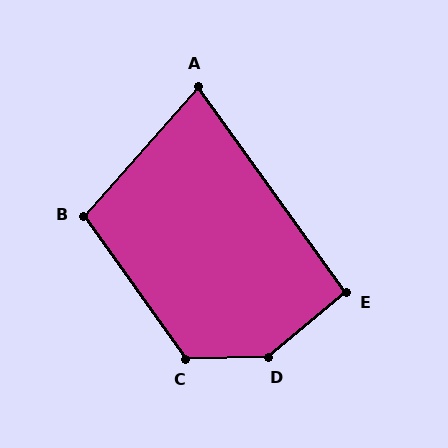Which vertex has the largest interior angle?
D, at approximately 142 degrees.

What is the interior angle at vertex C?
Approximately 124 degrees (obtuse).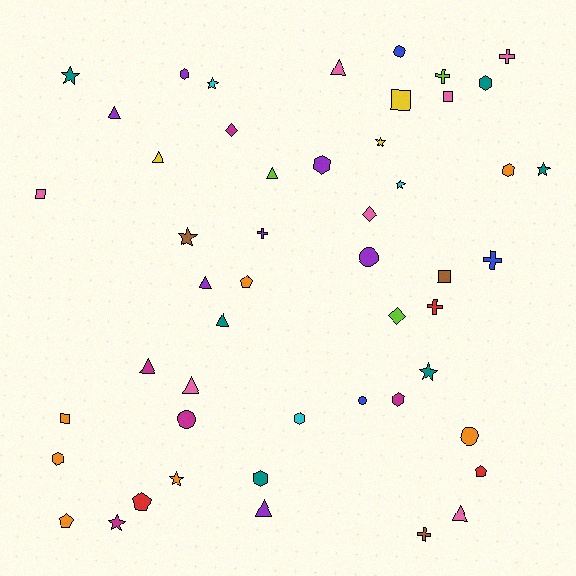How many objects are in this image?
There are 50 objects.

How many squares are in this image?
There are 5 squares.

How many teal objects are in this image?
There are 6 teal objects.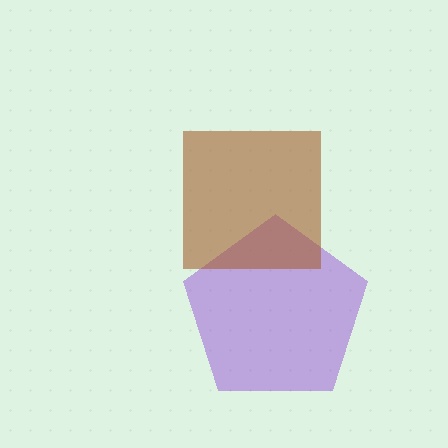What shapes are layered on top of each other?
The layered shapes are: a purple pentagon, a brown square.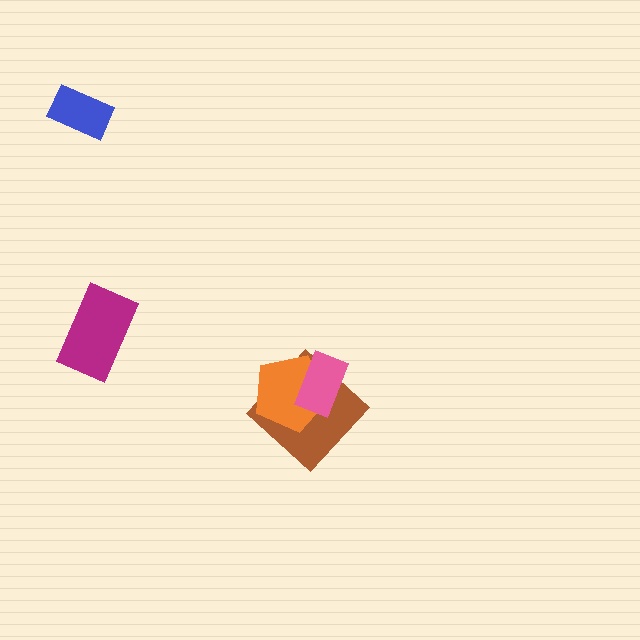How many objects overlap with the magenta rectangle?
0 objects overlap with the magenta rectangle.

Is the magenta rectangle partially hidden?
No, no other shape covers it.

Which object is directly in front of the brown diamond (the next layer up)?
The orange pentagon is directly in front of the brown diamond.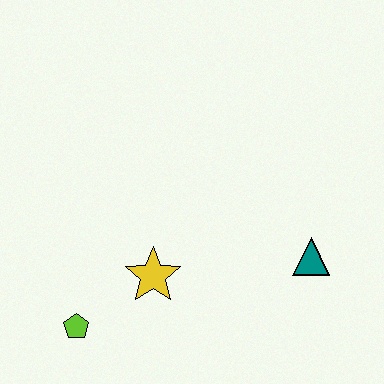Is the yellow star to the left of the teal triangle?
Yes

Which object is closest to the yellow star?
The lime pentagon is closest to the yellow star.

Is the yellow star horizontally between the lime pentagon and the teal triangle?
Yes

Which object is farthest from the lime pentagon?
The teal triangle is farthest from the lime pentagon.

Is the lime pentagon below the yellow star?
Yes